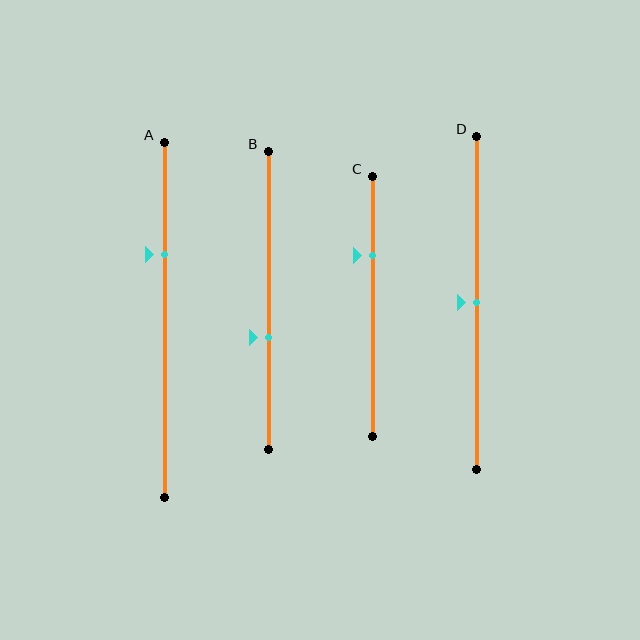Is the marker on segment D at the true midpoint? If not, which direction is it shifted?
Yes, the marker on segment D is at the true midpoint.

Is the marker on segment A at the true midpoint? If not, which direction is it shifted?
No, the marker on segment A is shifted upward by about 18% of the segment length.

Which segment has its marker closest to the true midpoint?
Segment D has its marker closest to the true midpoint.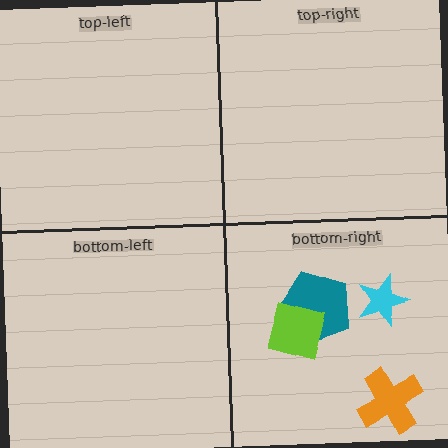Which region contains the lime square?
The bottom-right region.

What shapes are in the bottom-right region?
The teal pentagon, the cyan star, the lime square, the orange cross.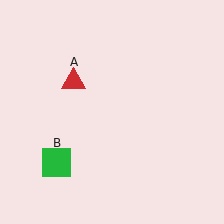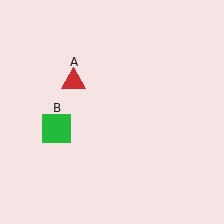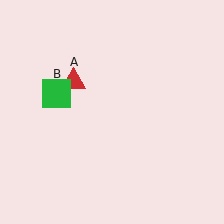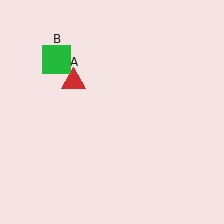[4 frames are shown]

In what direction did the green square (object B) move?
The green square (object B) moved up.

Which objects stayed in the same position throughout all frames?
Red triangle (object A) remained stationary.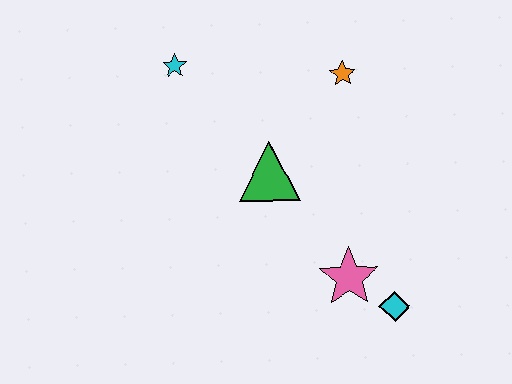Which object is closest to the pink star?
The cyan diamond is closest to the pink star.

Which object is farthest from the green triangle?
The cyan diamond is farthest from the green triangle.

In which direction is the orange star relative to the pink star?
The orange star is above the pink star.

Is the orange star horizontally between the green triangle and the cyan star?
No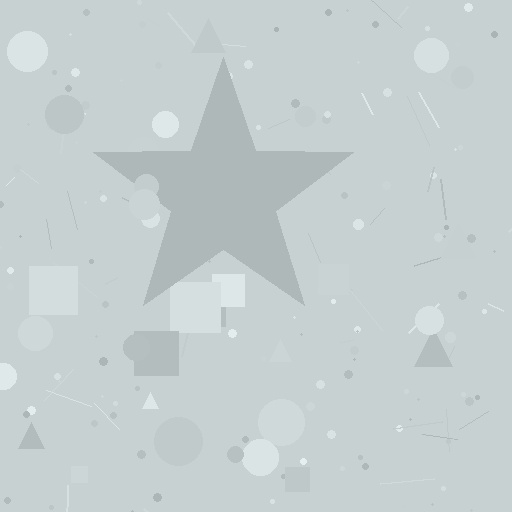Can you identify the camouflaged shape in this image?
The camouflaged shape is a star.